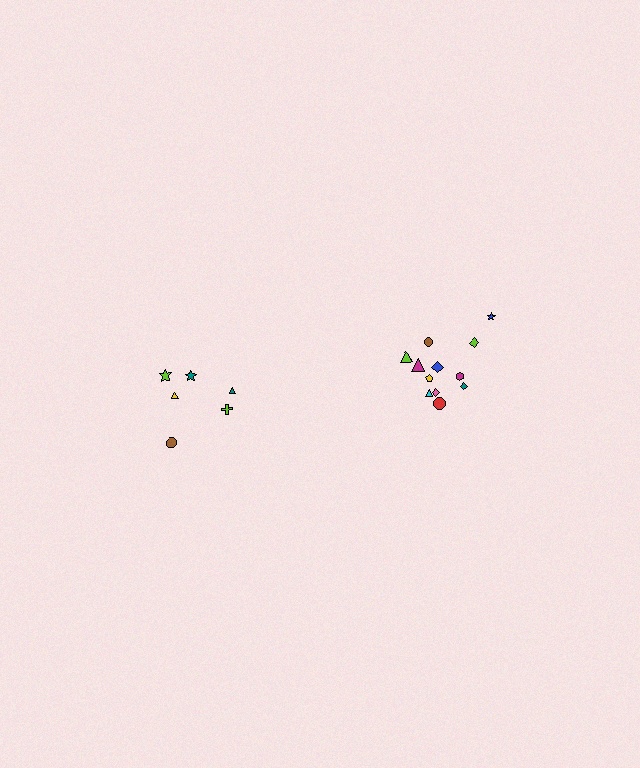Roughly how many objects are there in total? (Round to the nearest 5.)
Roughly 20 objects in total.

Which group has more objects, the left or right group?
The right group.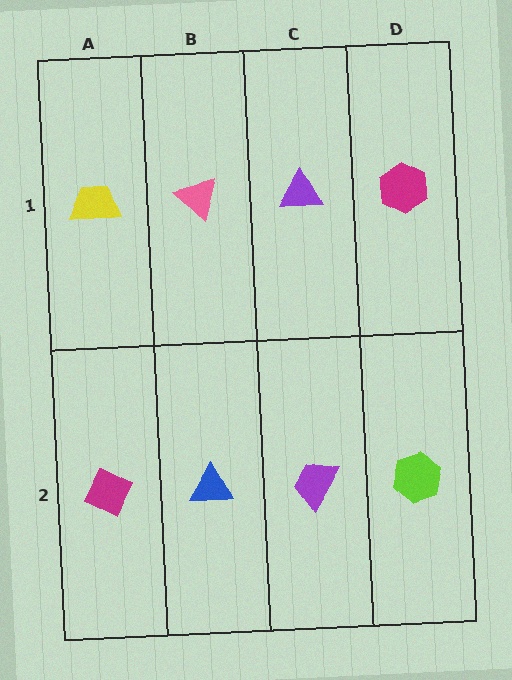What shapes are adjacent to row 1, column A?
A magenta diamond (row 2, column A), a pink triangle (row 1, column B).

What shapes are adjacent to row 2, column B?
A pink triangle (row 1, column B), a magenta diamond (row 2, column A), a purple trapezoid (row 2, column C).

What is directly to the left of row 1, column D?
A purple triangle.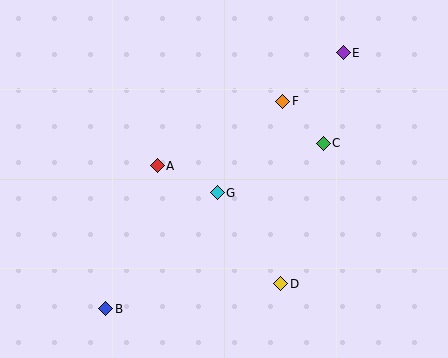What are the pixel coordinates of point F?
Point F is at (283, 101).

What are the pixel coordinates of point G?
Point G is at (217, 193).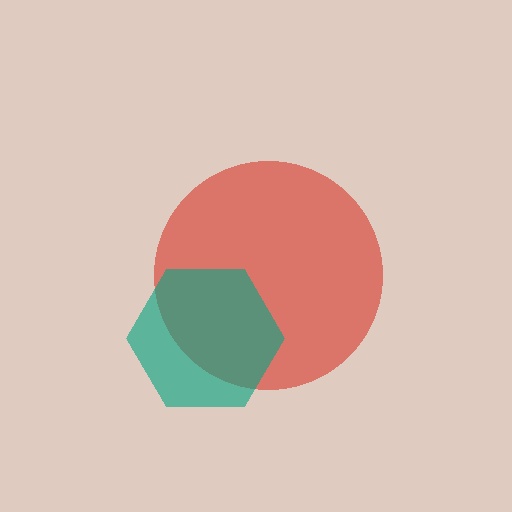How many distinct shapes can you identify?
There are 2 distinct shapes: a red circle, a teal hexagon.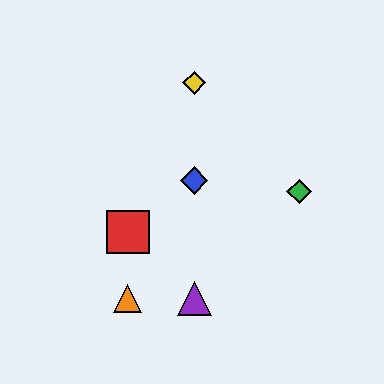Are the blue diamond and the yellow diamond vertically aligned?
Yes, both are at x≈194.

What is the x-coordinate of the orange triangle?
The orange triangle is at x≈127.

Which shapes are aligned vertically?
The blue diamond, the yellow diamond, the purple triangle are aligned vertically.